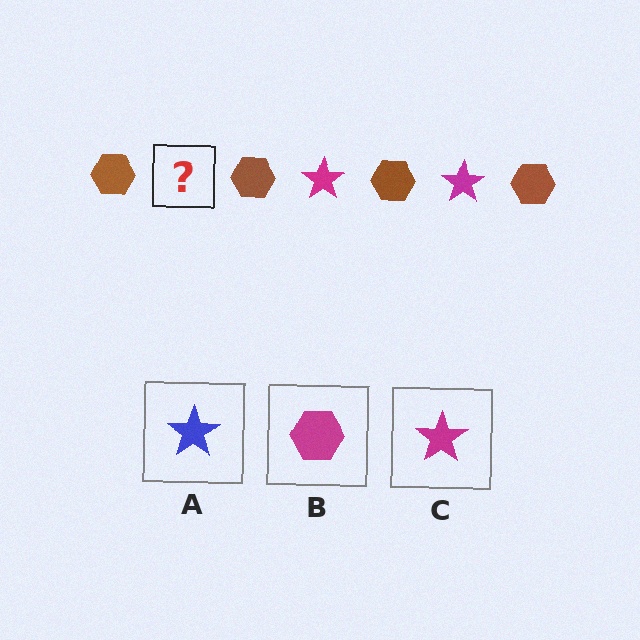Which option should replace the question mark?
Option C.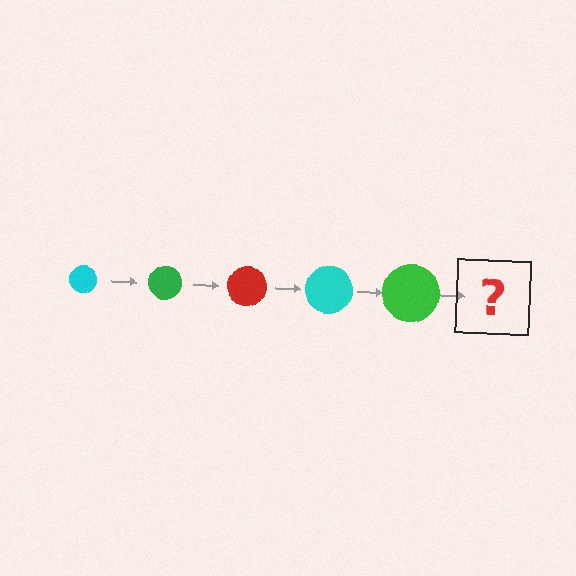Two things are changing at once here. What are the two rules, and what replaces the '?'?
The two rules are that the circle grows larger each step and the color cycles through cyan, green, and red. The '?' should be a red circle, larger than the previous one.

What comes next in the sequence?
The next element should be a red circle, larger than the previous one.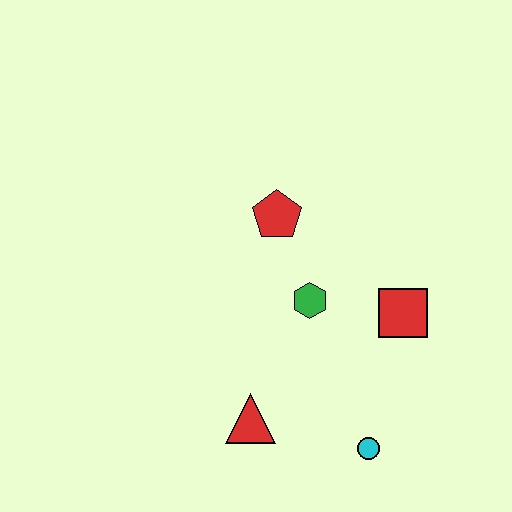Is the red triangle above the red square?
No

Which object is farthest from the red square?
The red triangle is farthest from the red square.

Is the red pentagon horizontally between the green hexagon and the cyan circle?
No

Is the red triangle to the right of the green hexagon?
No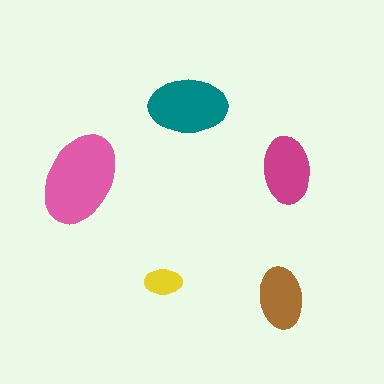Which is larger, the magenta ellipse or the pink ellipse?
The pink one.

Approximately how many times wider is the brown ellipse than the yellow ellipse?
About 1.5 times wider.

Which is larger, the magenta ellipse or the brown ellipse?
The magenta one.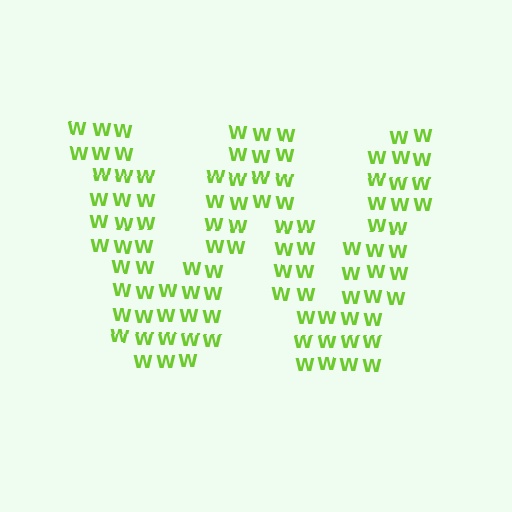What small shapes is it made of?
It is made of small letter W's.